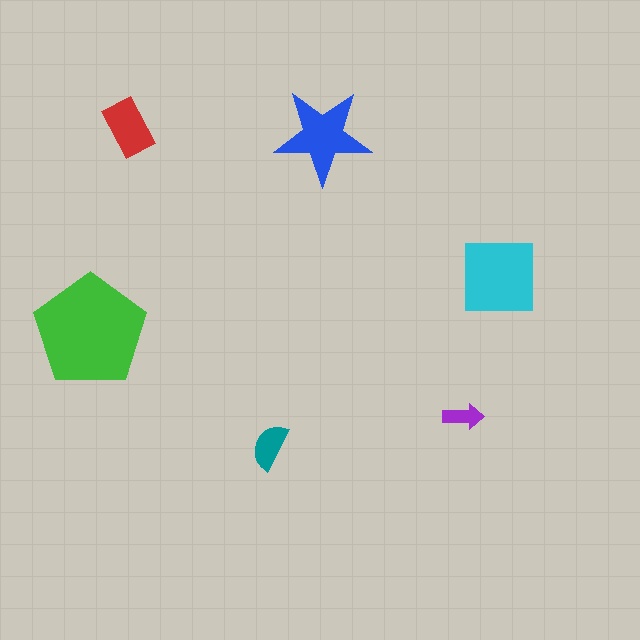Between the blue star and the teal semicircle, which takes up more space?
The blue star.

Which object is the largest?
The green pentagon.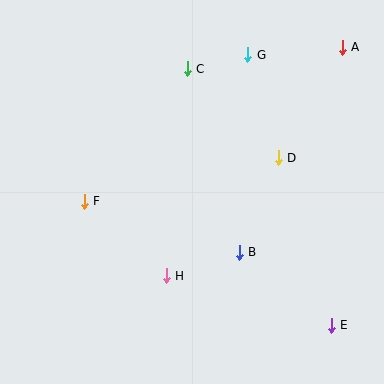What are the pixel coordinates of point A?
Point A is at (342, 47).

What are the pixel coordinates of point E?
Point E is at (331, 325).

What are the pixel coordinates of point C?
Point C is at (187, 69).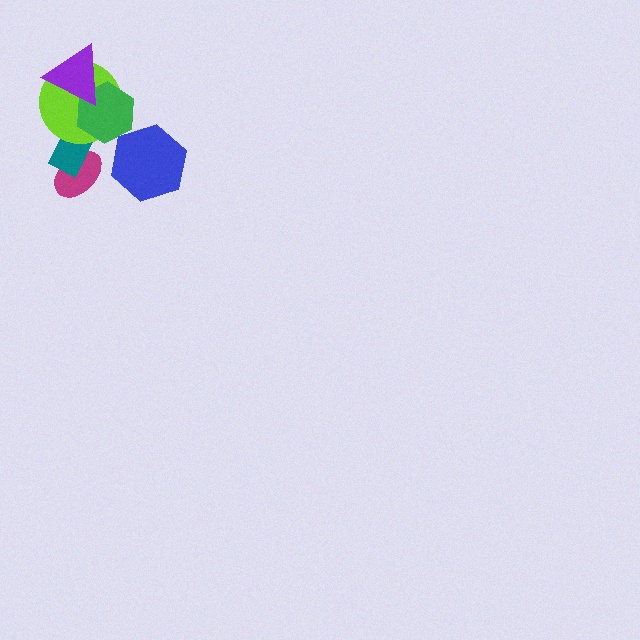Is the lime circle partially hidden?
Yes, it is partially covered by another shape.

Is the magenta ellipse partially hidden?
Yes, it is partially covered by another shape.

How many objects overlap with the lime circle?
3 objects overlap with the lime circle.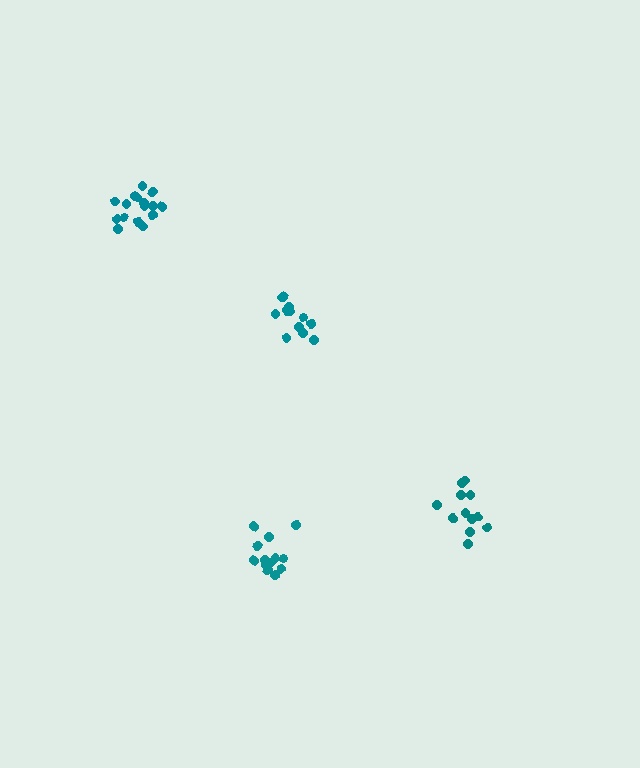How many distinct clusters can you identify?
There are 4 distinct clusters.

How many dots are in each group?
Group 1: 13 dots, Group 2: 18 dots, Group 3: 12 dots, Group 4: 12 dots (55 total).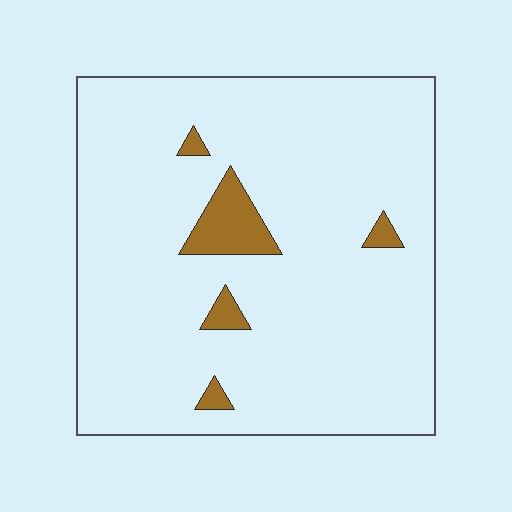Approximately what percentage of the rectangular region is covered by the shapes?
Approximately 5%.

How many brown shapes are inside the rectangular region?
5.